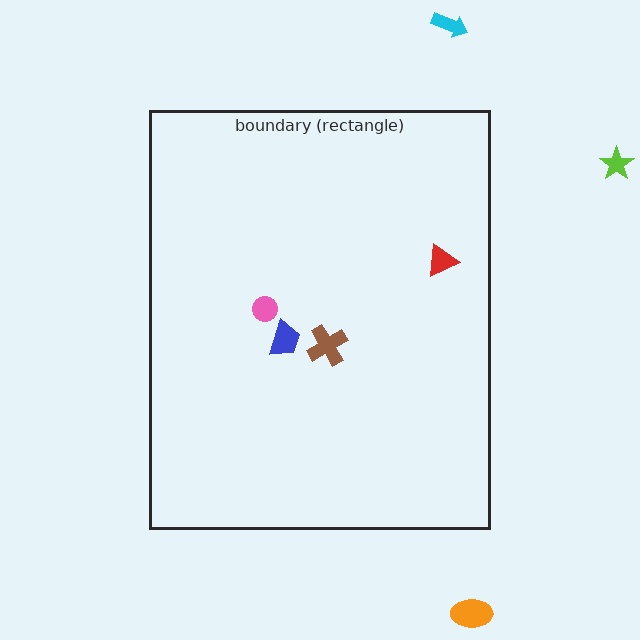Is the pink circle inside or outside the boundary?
Inside.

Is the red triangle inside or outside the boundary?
Inside.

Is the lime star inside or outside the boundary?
Outside.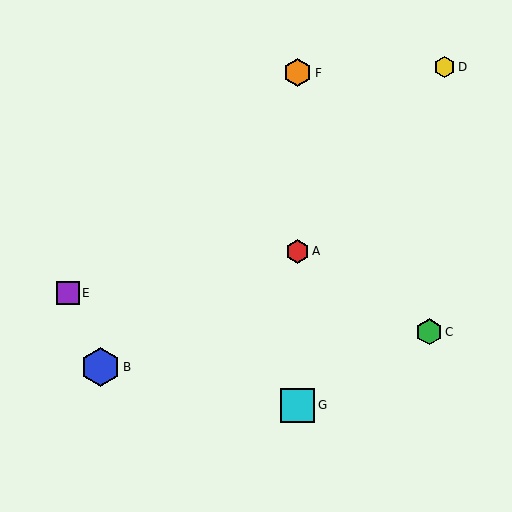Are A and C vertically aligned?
No, A is at x≈298 and C is at x≈429.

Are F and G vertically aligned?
Yes, both are at x≈298.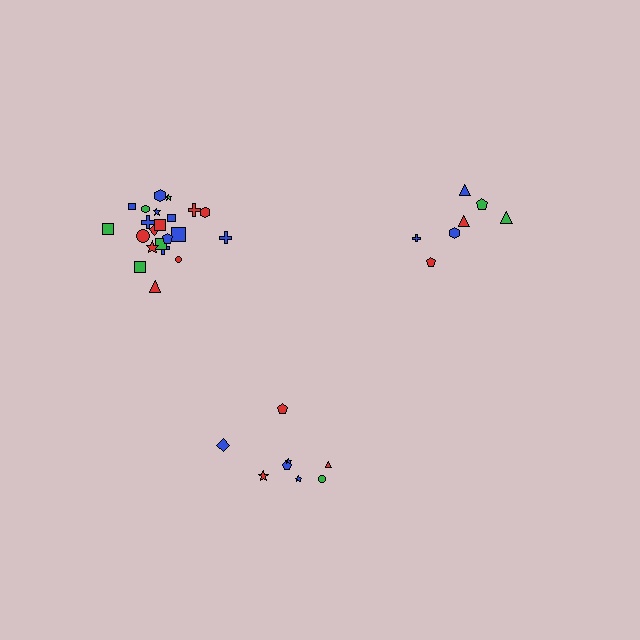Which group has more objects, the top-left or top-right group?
The top-left group.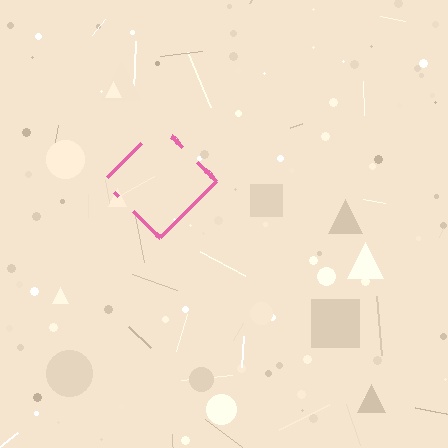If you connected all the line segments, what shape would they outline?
They would outline a diamond.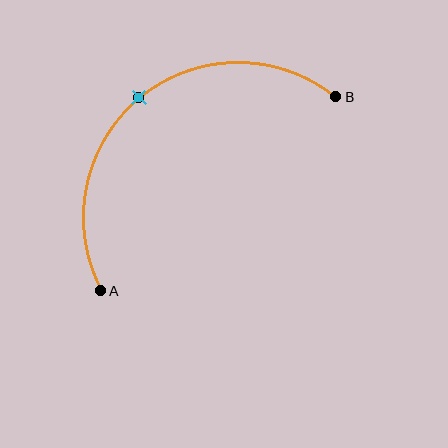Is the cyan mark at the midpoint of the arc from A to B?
Yes. The cyan mark lies on the arc at equal arc-length from both A and B — it is the arc midpoint.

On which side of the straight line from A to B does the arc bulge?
The arc bulges above and to the left of the straight line connecting A and B.